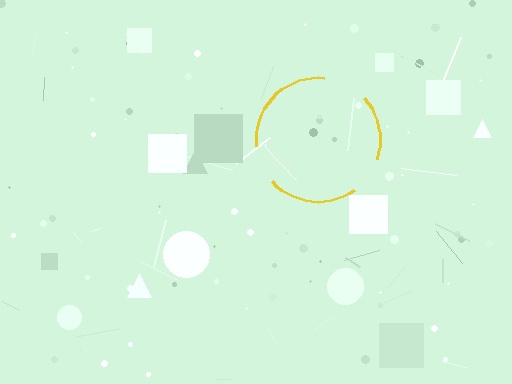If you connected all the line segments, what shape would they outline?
They would outline a circle.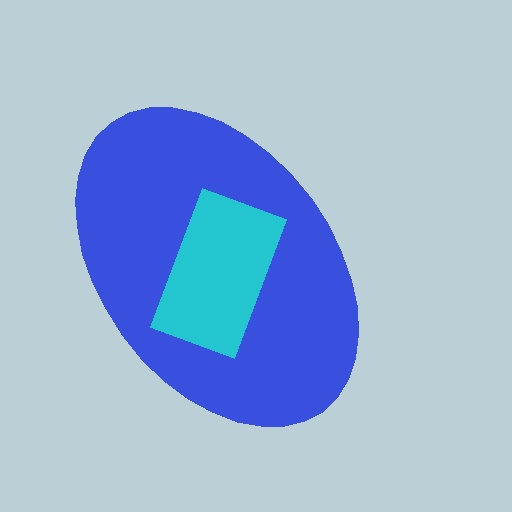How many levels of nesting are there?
2.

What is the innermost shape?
The cyan rectangle.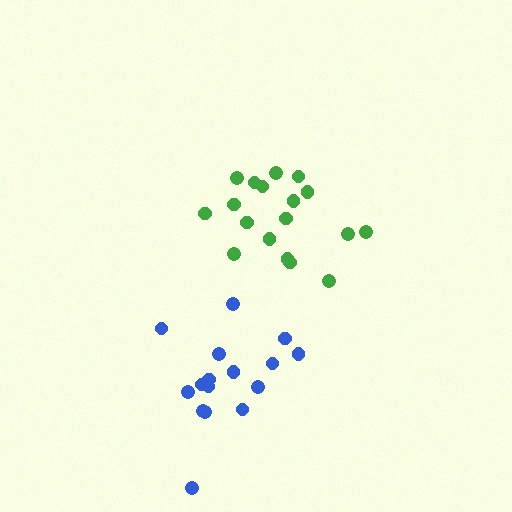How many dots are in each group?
Group 1: 16 dots, Group 2: 18 dots (34 total).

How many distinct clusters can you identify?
There are 2 distinct clusters.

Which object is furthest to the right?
The green cluster is rightmost.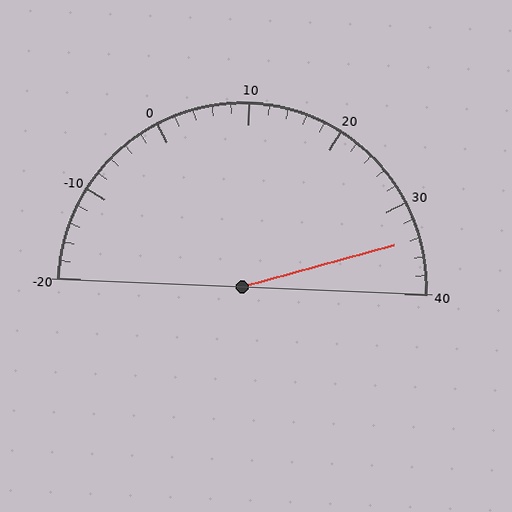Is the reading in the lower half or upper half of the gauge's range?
The reading is in the upper half of the range (-20 to 40).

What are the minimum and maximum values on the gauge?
The gauge ranges from -20 to 40.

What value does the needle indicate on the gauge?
The needle indicates approximately 34.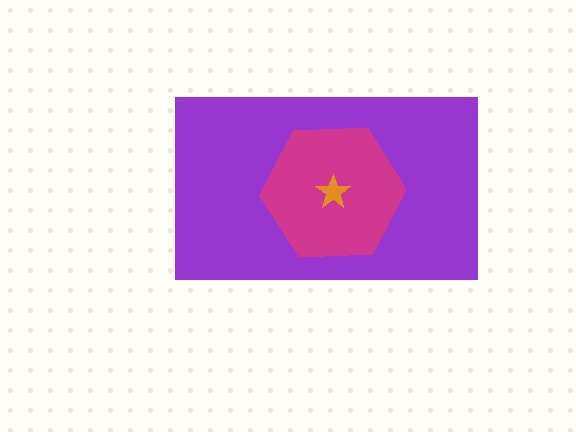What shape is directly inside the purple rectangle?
The magenta hexagon.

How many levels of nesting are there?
3.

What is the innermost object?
The orange star.